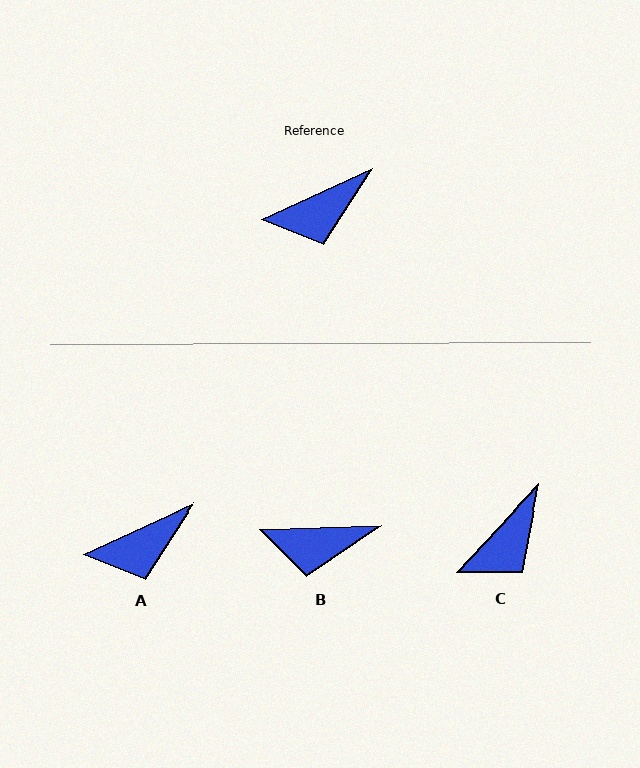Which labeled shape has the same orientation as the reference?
A.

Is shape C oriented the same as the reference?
No, it is off by about 22 degrees.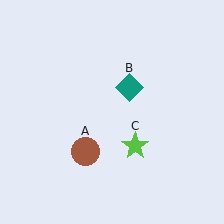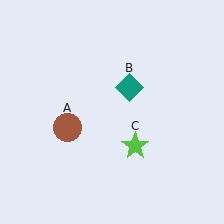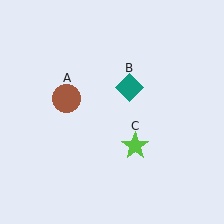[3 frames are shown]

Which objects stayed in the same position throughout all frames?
Teal diamond (object B) and lime star (object C) remained stationary.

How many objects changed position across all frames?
1 object changed position: brown circle (object A).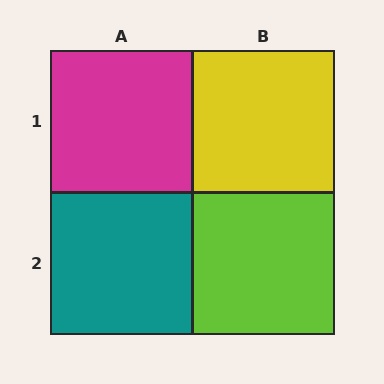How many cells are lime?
1 cell is lime.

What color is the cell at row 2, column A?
Teal.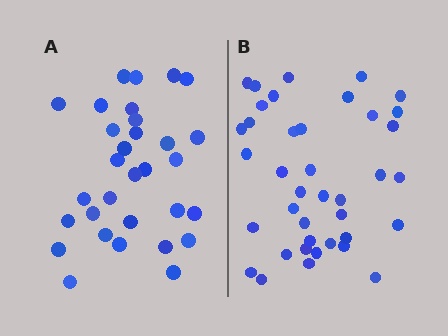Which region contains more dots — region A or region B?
Region B (the right region) has more dots.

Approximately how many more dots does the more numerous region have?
Region B has roughly 8 or so more dots than region A.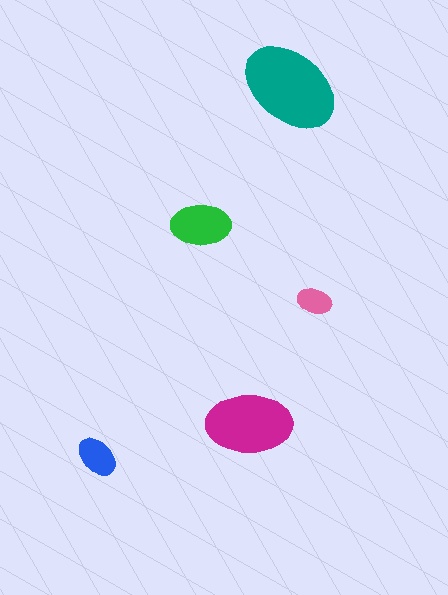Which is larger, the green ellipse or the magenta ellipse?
The magenta one.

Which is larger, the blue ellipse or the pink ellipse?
The blue one.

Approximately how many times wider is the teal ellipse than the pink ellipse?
About 3 times wider.